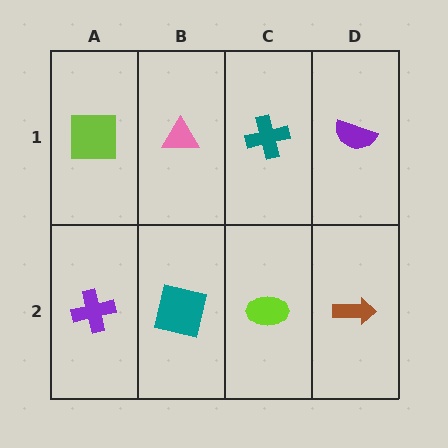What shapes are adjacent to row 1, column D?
A brown arrow (row 2, column D), a teal cross (row 1, column C).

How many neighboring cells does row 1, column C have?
3.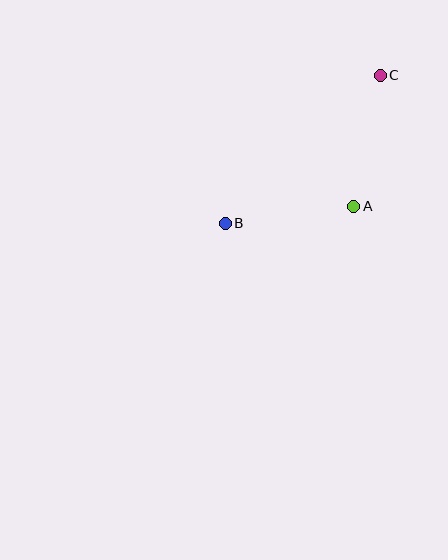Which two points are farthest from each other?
Points B and C are farthest from each other.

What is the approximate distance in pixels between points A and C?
The distance between A and C is approximately 134 pixels.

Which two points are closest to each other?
Points A and B are closest to each other.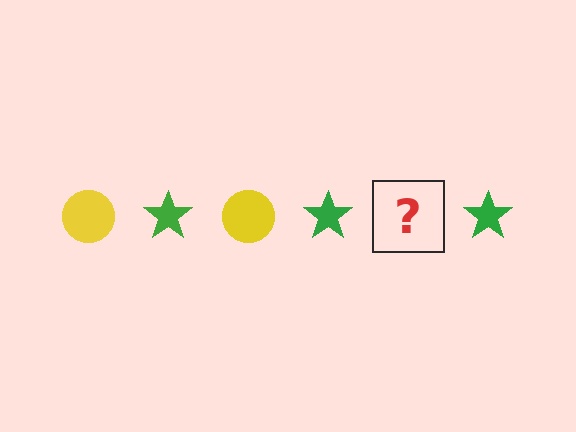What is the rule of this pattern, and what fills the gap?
The rule is that the pattern alternates between yellow circle and green star. The gap should be filled with a yellow circle.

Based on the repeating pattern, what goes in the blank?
The blank should be a yellow circle.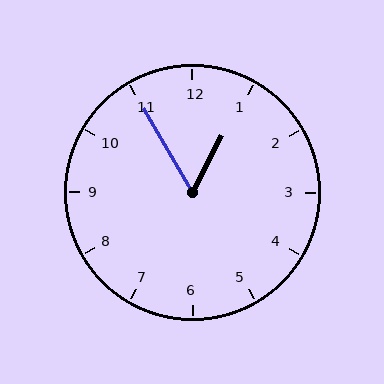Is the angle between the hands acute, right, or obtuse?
It is acute.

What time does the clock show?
12:55.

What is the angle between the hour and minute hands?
Approximately 58 degrees.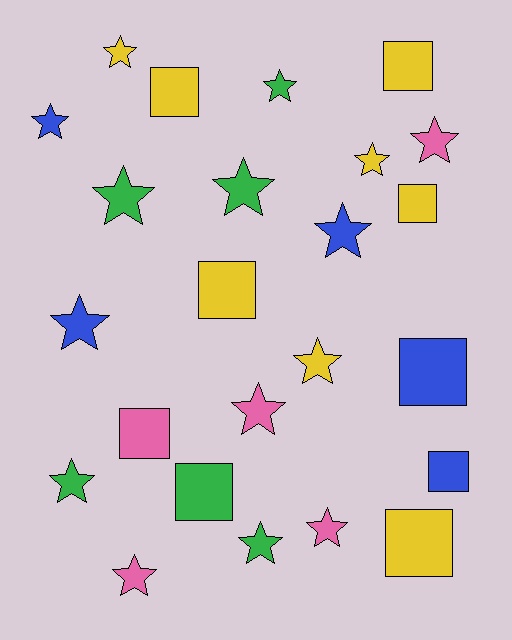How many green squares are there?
There is 1 green square.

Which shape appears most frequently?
Star, with 15 objects.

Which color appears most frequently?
Yellow, with 8 objects.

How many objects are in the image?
There are 24 objects.